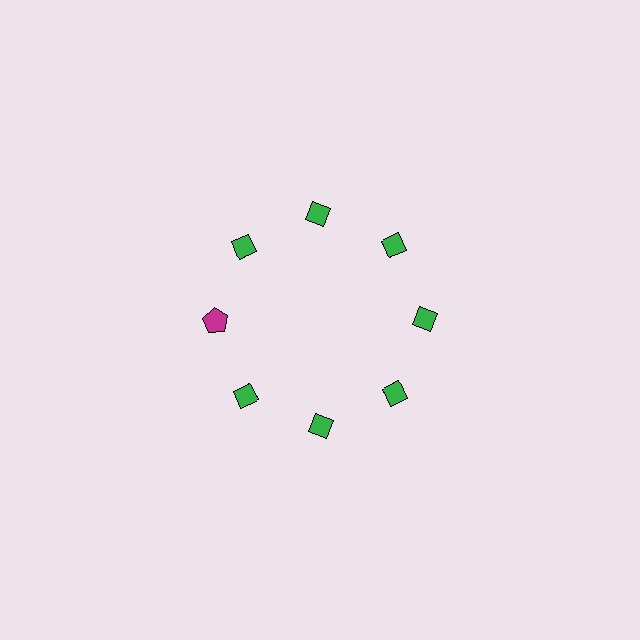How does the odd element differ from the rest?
It differs in both color (magenta instead of green) and shape (pentagon instead of diamond).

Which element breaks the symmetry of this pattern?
The magenta pentagon at roughly the 9 o'clock position breaks the symmetry. All other shapes are green diamonds.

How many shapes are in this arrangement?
There are 8 shapes arranged in a ring pattern.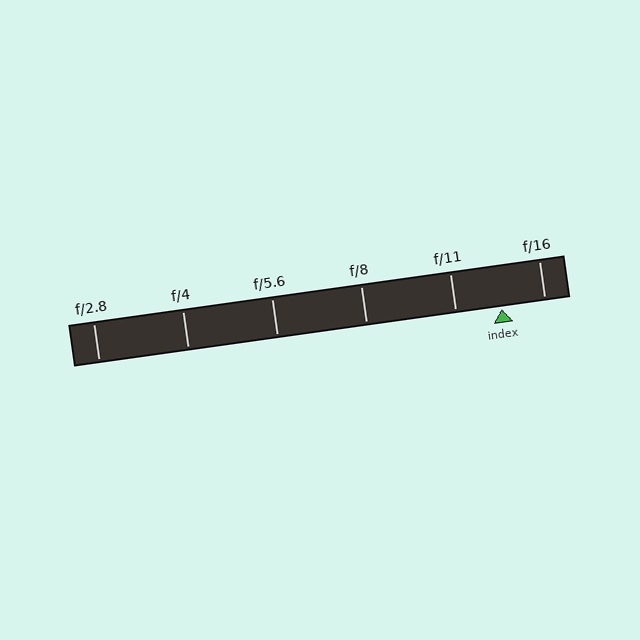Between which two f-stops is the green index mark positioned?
The index mark is between f/11 and f/16.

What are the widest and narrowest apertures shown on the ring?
The widest aperture shown is f/2.8 and the narrowest is f/16.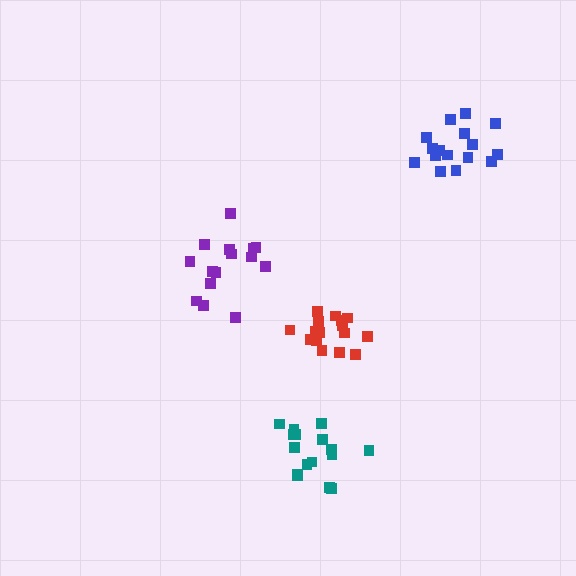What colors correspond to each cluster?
The clusters are colored: purple, red, blue, teal.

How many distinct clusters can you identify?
There are 4 distinct clusters.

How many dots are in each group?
Group 1: 15 dots, Group 2: 17 dots, Group 3: 16 dots, Group 4: 16 dots (64 total).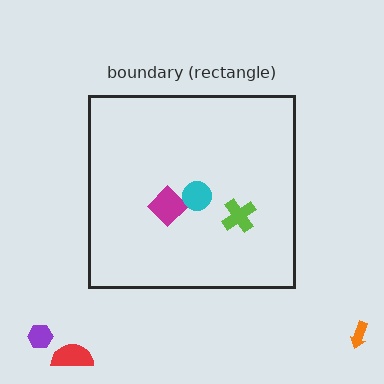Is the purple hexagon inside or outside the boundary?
Outside.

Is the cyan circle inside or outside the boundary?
Inside.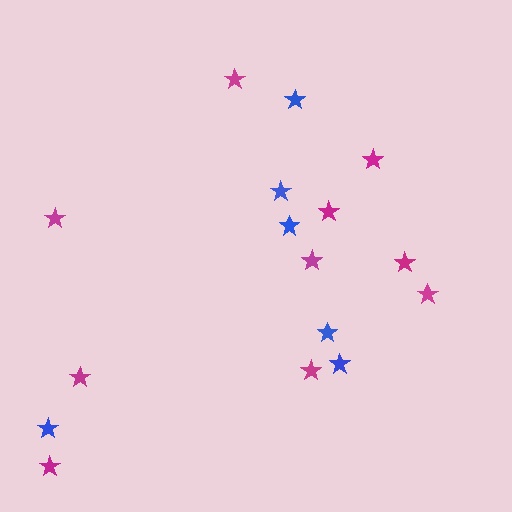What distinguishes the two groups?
There are 2 groups: one group of blue stars (6) and one group of magenta stars (10).